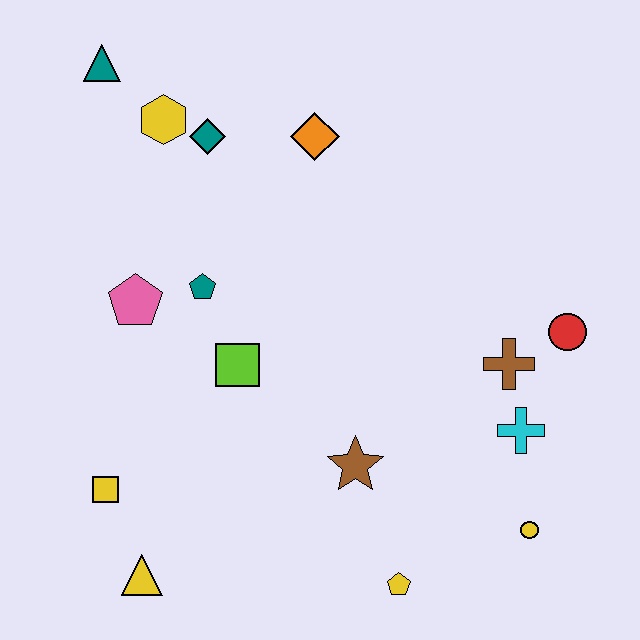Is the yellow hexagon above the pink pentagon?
Yes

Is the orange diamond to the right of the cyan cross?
No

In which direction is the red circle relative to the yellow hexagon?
The red circle is to the right of the yellow hexagon.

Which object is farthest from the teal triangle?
The yellow circle is farthest from the teal triangle.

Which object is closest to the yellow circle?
The cyan cross is closest to the yellow circle.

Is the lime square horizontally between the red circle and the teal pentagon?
Yes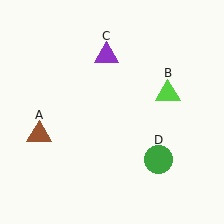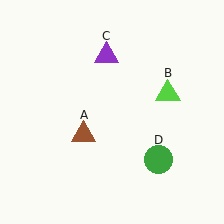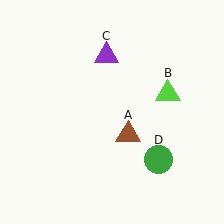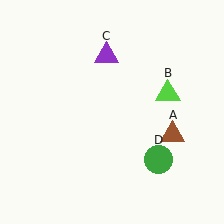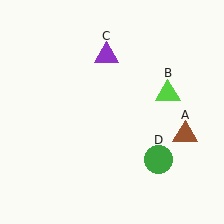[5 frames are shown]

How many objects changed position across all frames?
1 object changed position: brown triangle (object A).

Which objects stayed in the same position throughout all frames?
Lime triangle (object B) and purple triangle (object C) and green circle (object D) remained stationary.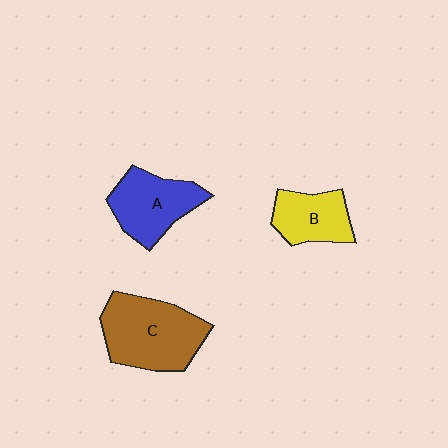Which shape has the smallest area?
Shape B (yellow).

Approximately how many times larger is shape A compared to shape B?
Approximately 1.3 times.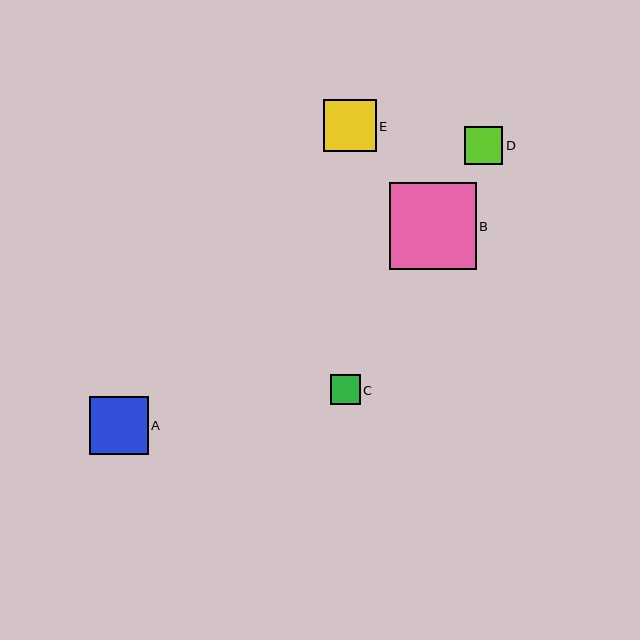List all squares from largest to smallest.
From largest to smallest: B, A, E, D, C.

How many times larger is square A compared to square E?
Square A is approximately 1.1 times the size of square E.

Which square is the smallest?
Square C is the smallest with a size of approximately 30 pixels.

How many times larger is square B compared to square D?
Square B is approximately 2.3 times the size of square D.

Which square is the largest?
Square B is the largest with a size of approximately 87 pixels.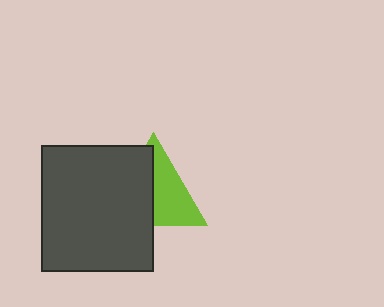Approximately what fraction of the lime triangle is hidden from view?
Roughly 49% of the lime triangle is hidden behind the dark gray rectangle.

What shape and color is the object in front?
The object in front is a dark gray rectangle.